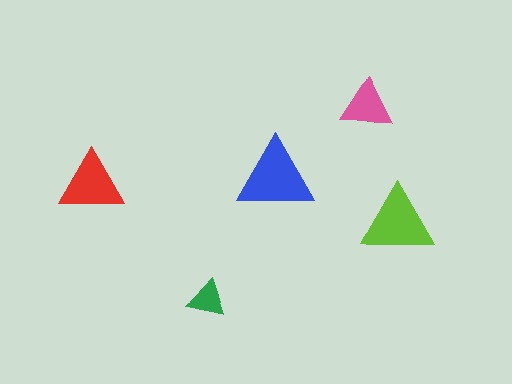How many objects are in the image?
There are 5 objects in the image.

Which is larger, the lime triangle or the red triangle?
The lime one.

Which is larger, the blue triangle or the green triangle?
The blue one.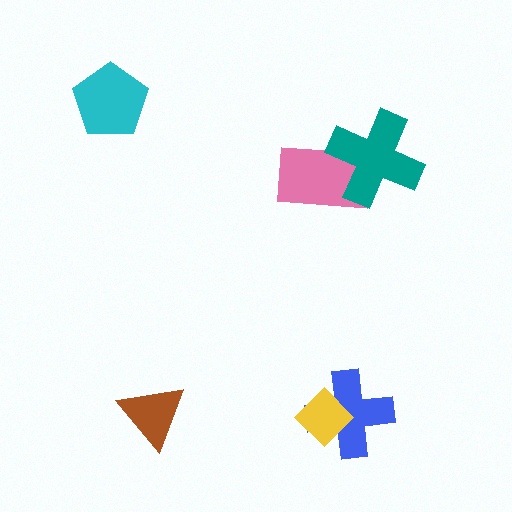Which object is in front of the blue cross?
The yellow diamond is in front of the blue cross.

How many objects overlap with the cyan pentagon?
0 objects overlap with the cyan pentagon.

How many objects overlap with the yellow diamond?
1 object overlaps with the yellow diamond.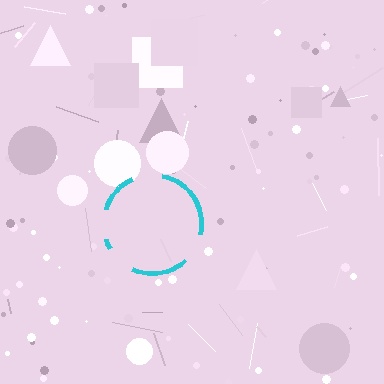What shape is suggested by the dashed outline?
The dashed outline suggests a circle.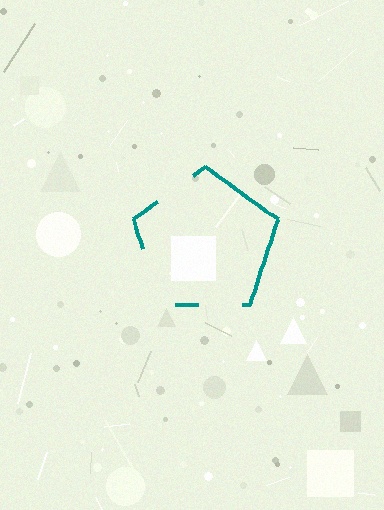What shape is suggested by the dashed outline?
The dashed outline suggests a pentagon.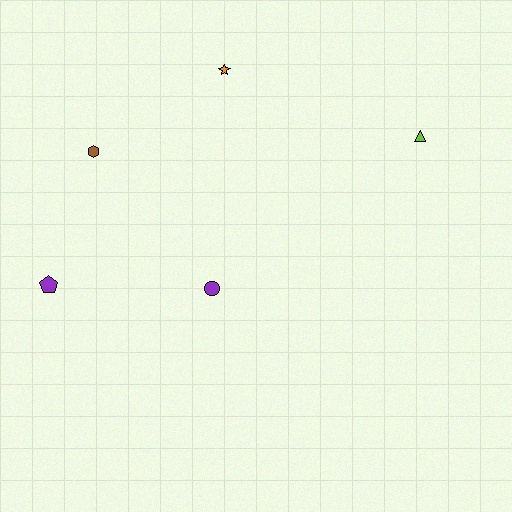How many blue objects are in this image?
There are no blue objects.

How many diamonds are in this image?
There are no diamonds.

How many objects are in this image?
There are 5 objects.